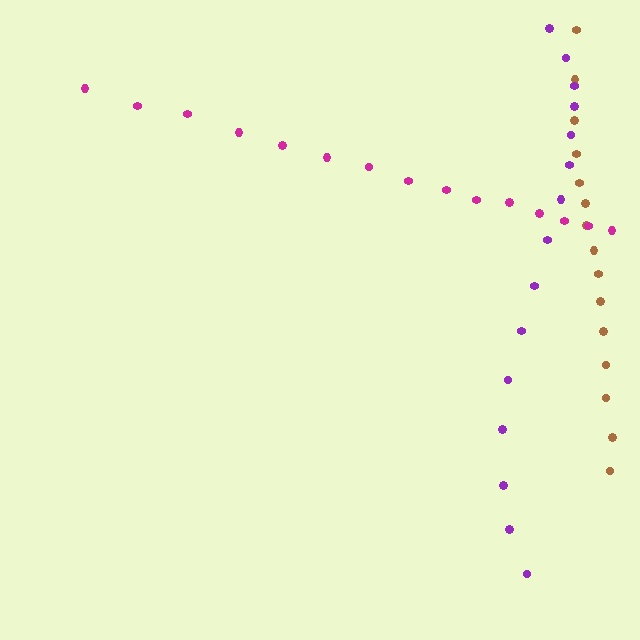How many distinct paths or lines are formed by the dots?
There are 3 distinct paths.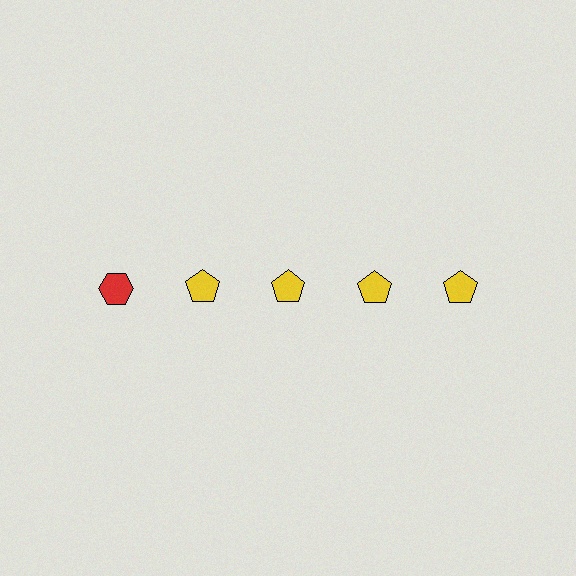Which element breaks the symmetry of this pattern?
The red hexagon in the top row, leftmost column breaks the symmetry. All other shapes are yellow pentagons.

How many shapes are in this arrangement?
There are 5 shapes arranged in a grid pattern.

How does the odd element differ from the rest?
It differs in both color (red instead of yellow) and shape (hexagon instead of pentagon).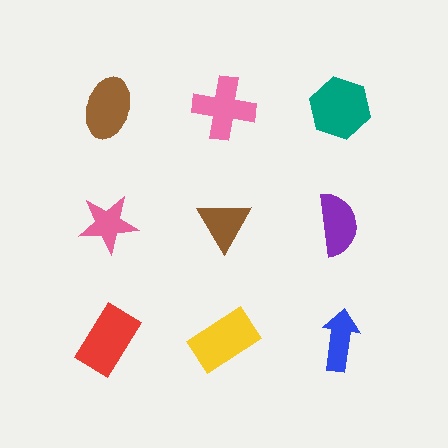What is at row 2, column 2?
A brown triangle.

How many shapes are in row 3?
3 shapes.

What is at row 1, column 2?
A pink cross.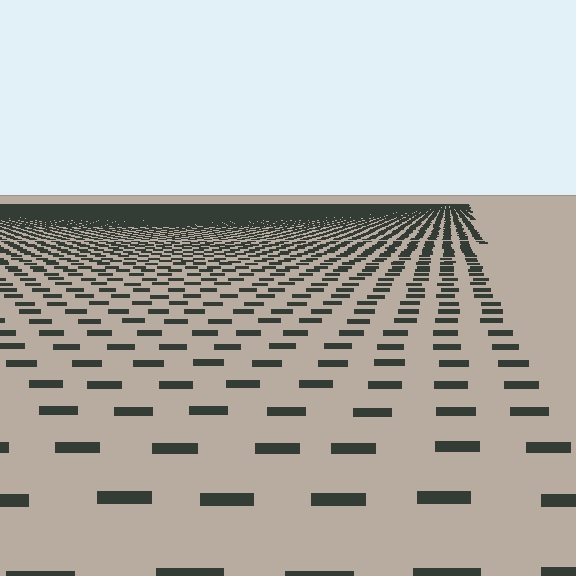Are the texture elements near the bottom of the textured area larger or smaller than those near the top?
Larger. Near the bottom, elements are closer to the viewer and appear at a bigger on-screen size.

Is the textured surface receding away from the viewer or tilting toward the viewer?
The surface is receding away from the viewer. Texture elements get smaller and denser toward the top.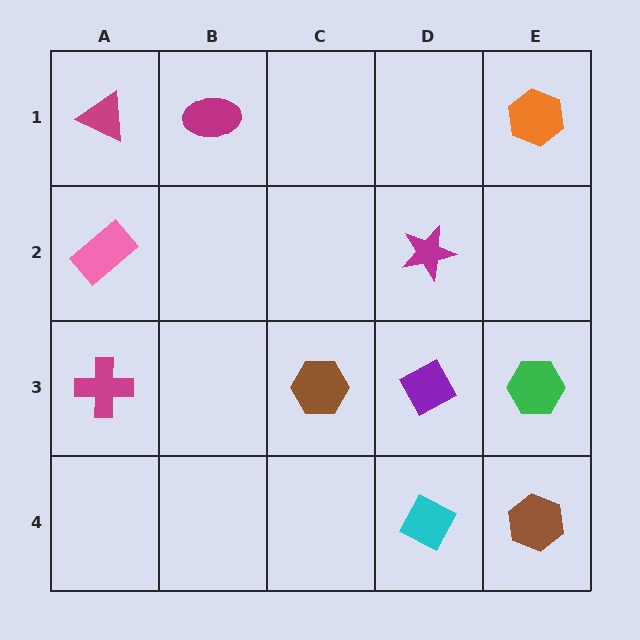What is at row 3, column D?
A purple diamond.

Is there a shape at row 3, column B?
No, that cell is empty.